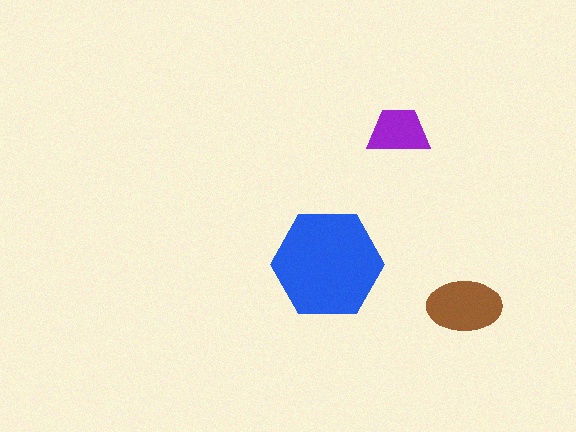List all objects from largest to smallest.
The blue hexagon, the brown ellipse, the purple trapezoid.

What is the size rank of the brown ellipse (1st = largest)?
2nd.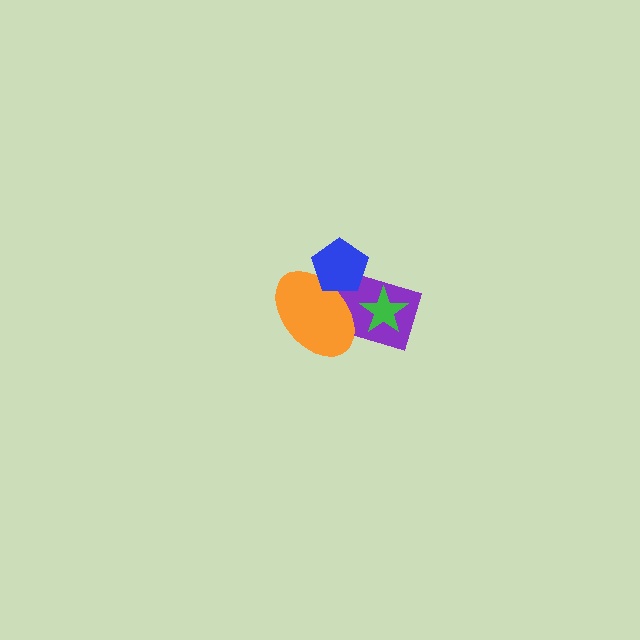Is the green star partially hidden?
No, no other shape covers it.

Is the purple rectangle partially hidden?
Yes, it is partially covered by another shape.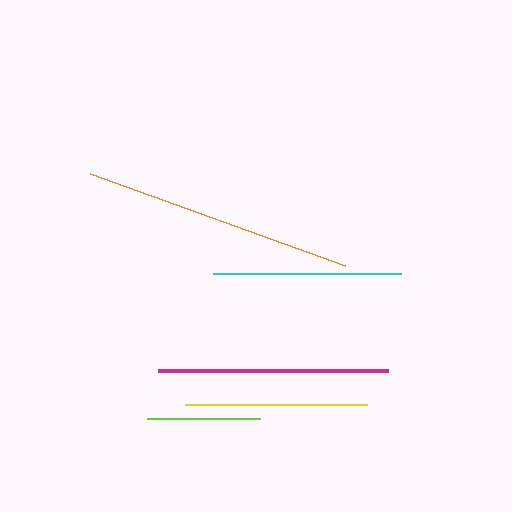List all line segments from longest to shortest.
From longest to shortest: orange, magenta, cyan, yellow, lime.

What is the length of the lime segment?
The lime segment is approximately 112 pixels long.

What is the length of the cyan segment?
The cyan segment is approximately 188 pixels long.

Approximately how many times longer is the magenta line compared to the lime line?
The magenta line is approximately 2.1 times the length of the lime line.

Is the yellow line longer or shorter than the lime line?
The yellow line is longer than the lime line.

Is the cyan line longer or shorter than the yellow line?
The cyan line is longer than the yellow line.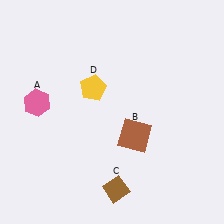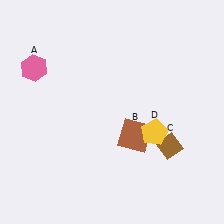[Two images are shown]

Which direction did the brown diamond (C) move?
The brown diamond (C) moved right.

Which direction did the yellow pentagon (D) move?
The yellow pentagon (D) moved right.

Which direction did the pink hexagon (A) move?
The pink hexagon (A) moved up.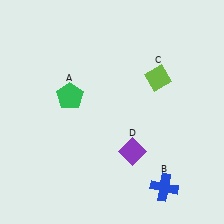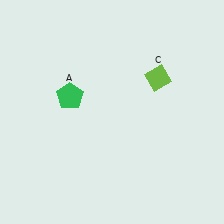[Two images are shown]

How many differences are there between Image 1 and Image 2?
There are 2 differences between the two images.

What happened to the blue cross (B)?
The blue cross (B) was removed in Image 2. It was in the bottom-right area of Image 1.